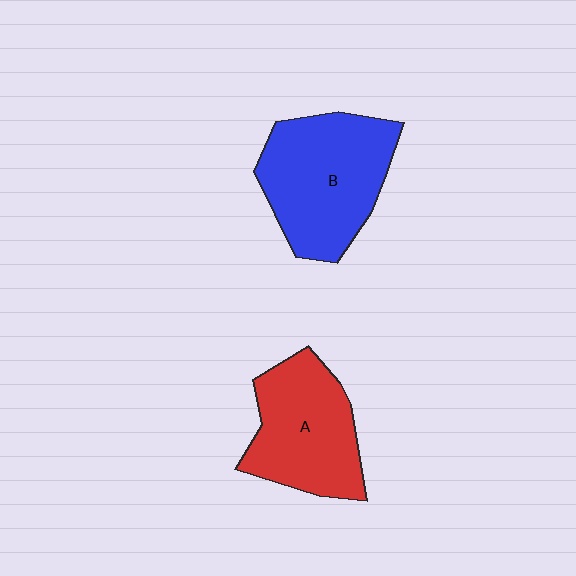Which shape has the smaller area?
Shape A (red).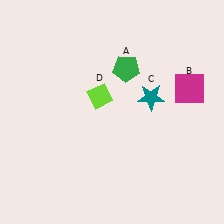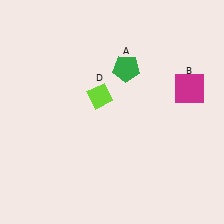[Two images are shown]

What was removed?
The teal star (C) was removed in Image 2.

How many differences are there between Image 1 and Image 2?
There is 1 difference between the two images.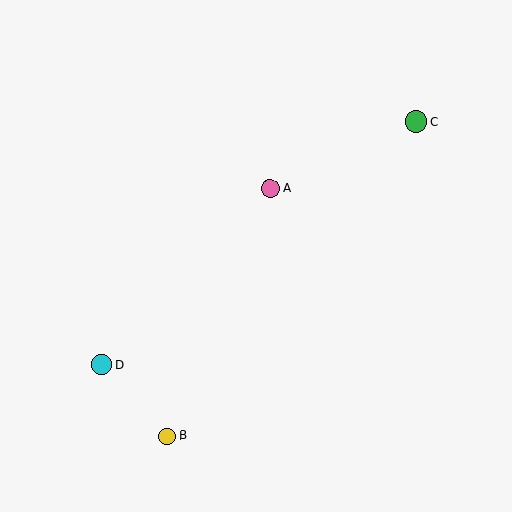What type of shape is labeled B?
Shape B is a yellow circle.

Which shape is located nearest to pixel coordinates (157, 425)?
The yellow circle (labeled B) at (167, 436) is nearest to that location.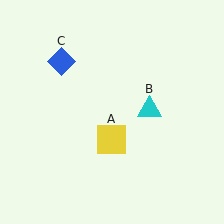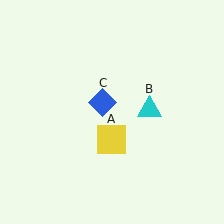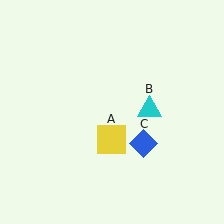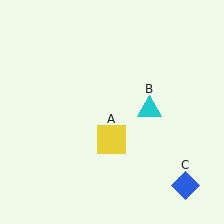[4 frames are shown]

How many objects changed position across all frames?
1 object changed position: blue diamond (object C).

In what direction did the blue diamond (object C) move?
The blue diamond (object C) moved down and to the right.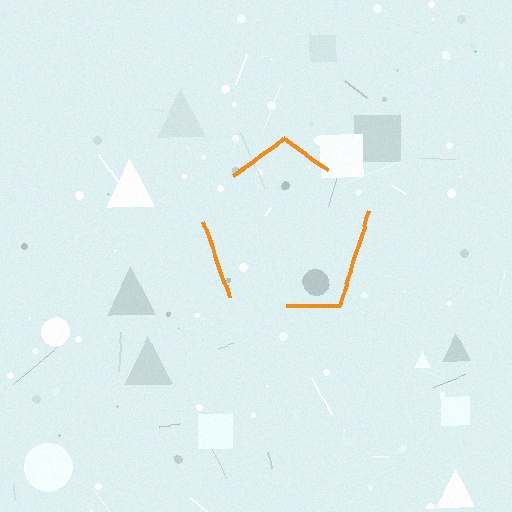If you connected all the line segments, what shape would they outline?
They would outline a pentagon.